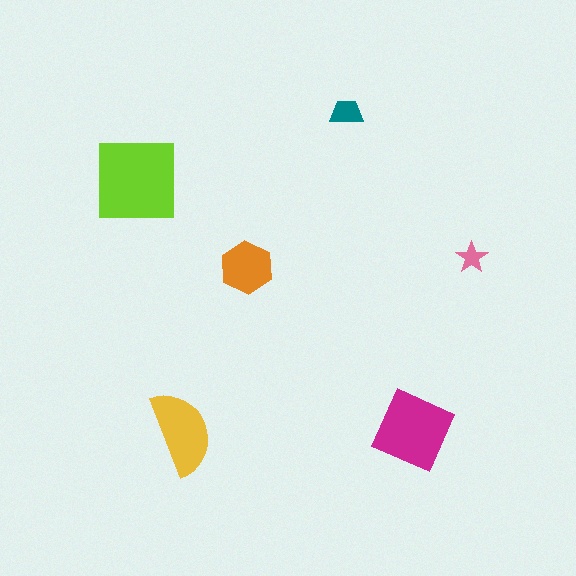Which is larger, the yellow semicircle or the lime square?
The lime square.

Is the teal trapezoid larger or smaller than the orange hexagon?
Smaller.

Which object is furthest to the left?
The lime square is leftmost.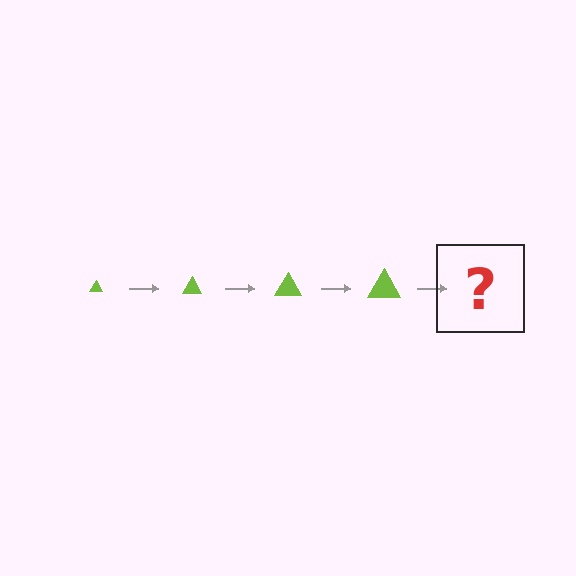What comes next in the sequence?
The next element should be a lime triangle, larger than the previous one.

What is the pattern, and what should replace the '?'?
The pattern is that the triangle gets progressively larger each step. The '?' should be a lime triangle, larger than the previous one.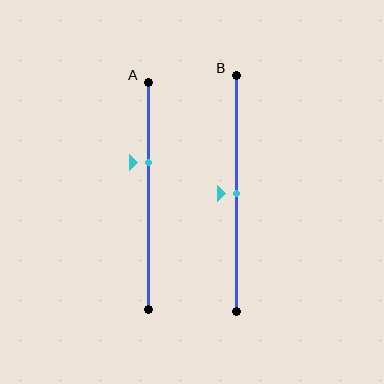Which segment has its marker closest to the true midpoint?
Segment B has its marker closest to the true midpoint.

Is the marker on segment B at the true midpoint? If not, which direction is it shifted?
Yes, the marker on segment B is at the true midpoint.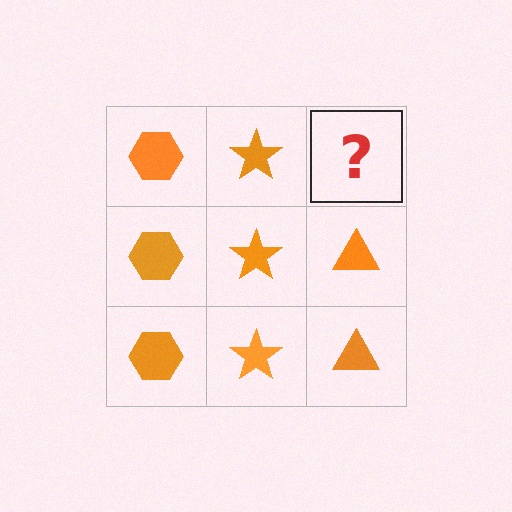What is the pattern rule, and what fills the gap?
The rule is that each column has a consistent shape. The gap should be filled with an orange triangle.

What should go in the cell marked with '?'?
The missing cell should contain an orange triangle.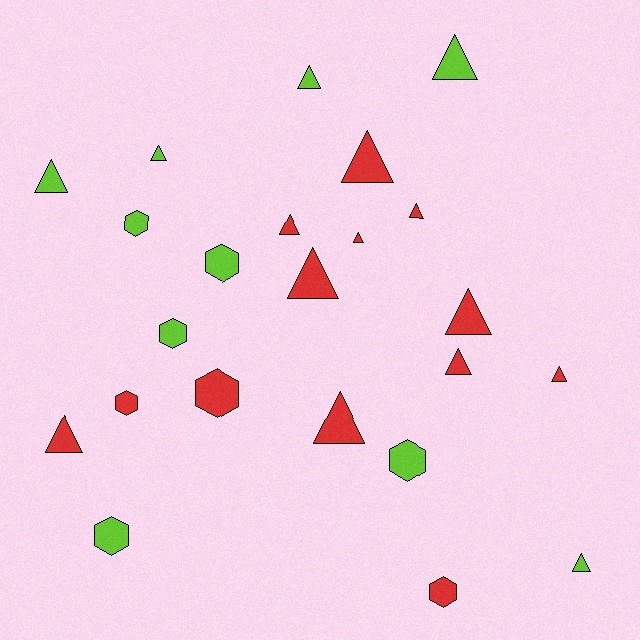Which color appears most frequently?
Red, with 13 objects.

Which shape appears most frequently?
Triangle, with 15 objects.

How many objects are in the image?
There are 23 objects.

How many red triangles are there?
There are 10 red triangles.